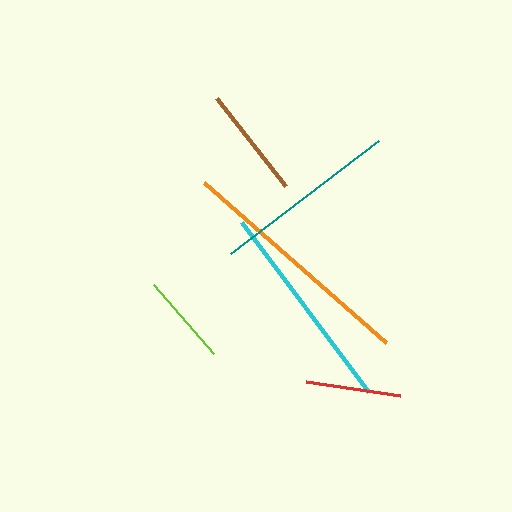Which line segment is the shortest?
The lime line is the shortest at approximately 92 pixels.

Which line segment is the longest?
The orange line is the longest at approximately 243 pixels.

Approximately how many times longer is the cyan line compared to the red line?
The cyan line is approximately 2.2 times the length of the red line.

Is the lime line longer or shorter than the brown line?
The brown line is longer than the lime line.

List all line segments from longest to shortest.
From longest to shortest: orange, cyan, teal, brown, red, lime.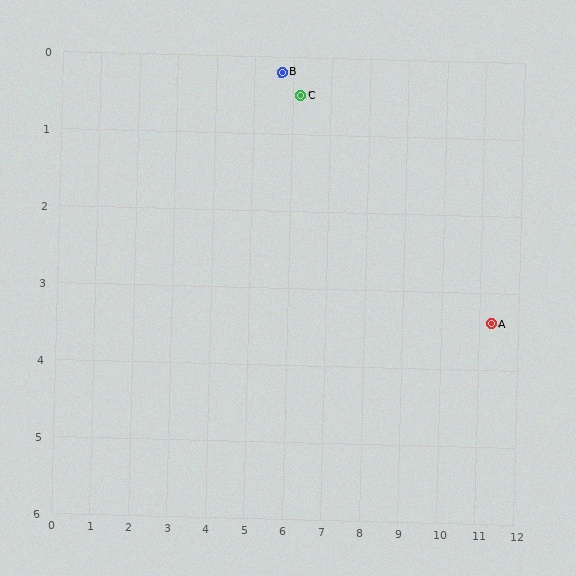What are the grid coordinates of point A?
Point A is at approximately (11.3, 3.4).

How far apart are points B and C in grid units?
Points B and C are about 0.6 grid units apart.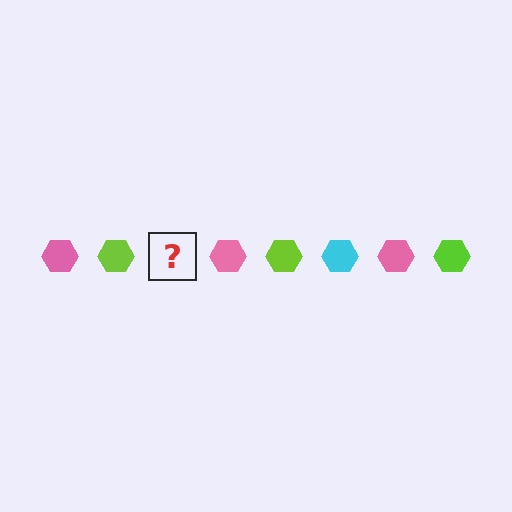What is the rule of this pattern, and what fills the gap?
The rule is that the pattern cycles through pink, lime, cyan hexagons. The gap should be filled with a cyan hexagon.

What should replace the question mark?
The question mark should be replaced with a cyan hexagon.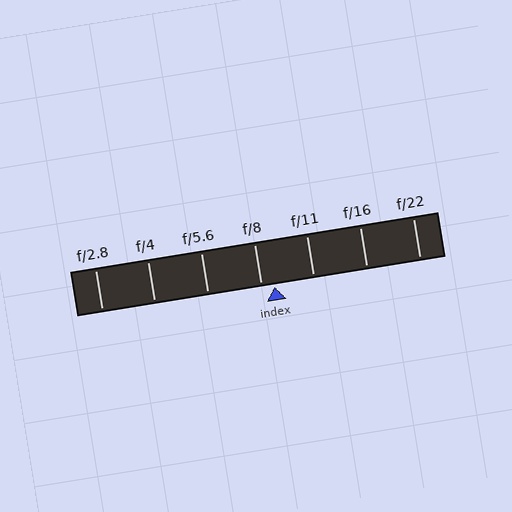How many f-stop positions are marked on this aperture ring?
There are 7 f-stop positions marked.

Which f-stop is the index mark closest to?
The index mark is closest to f/8.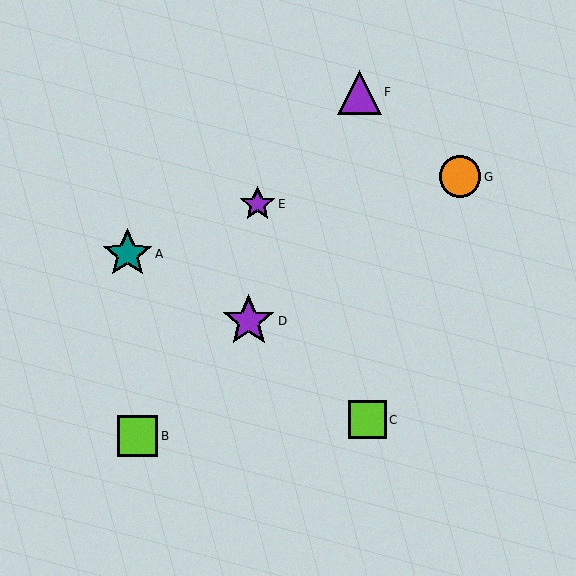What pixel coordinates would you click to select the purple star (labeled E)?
Click at (258, 204) to select the purple star E.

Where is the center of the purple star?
The center of the purple star is at (249, 321).